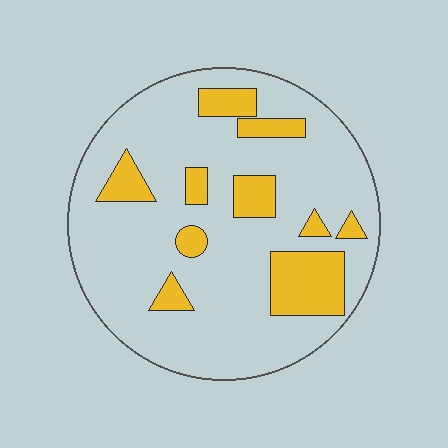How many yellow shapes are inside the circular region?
10.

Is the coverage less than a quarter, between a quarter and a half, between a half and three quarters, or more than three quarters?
Less than a quarter.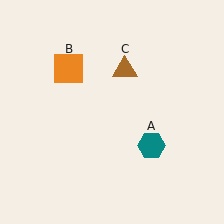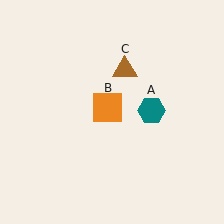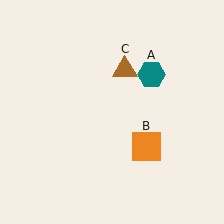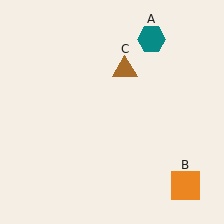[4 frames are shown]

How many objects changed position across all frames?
2 objects changed position: teal hexagon (object A), orange square (object B).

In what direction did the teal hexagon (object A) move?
The teal hexagon (object A) moved up.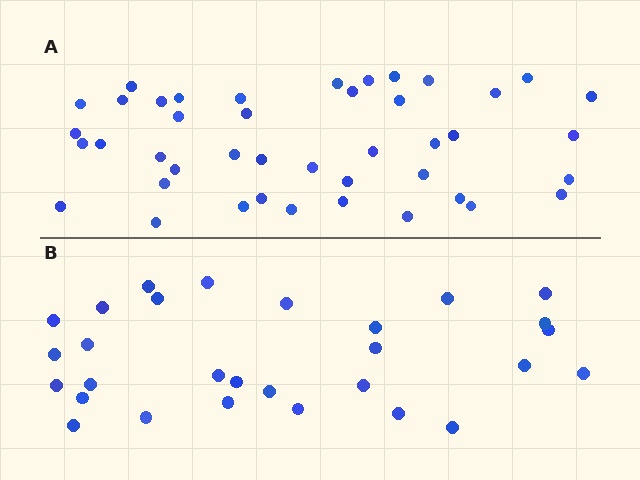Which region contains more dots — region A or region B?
Region A (the top region) has more dots.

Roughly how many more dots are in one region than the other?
Region A has approximately 15 more dots than region B.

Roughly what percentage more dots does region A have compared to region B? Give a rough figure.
About 50% more.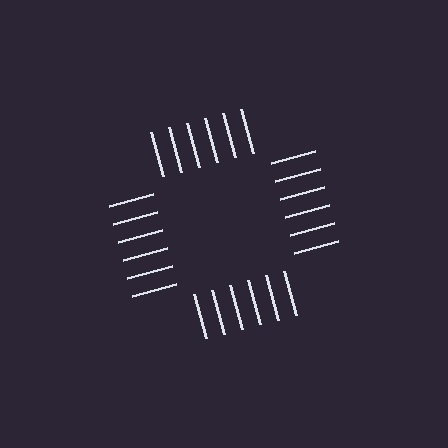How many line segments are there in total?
24 — 6 along each of the 4 edges.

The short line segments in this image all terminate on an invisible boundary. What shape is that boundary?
An illusory square — the line segments terminate on its edges but no continuous stroke is drawn.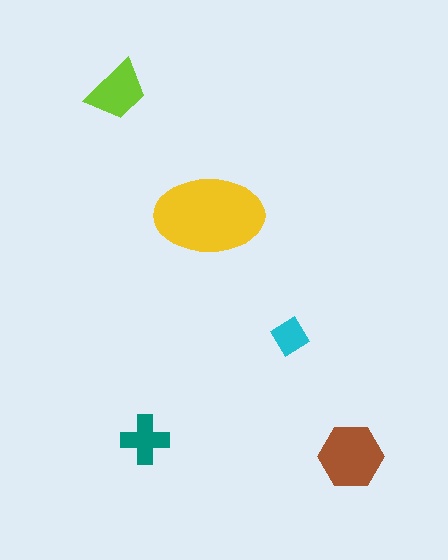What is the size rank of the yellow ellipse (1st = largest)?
1st.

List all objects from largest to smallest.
The yellow ellipse, the brown hexagon, the lime trapezoid, the teal cross, the cyan diamond.